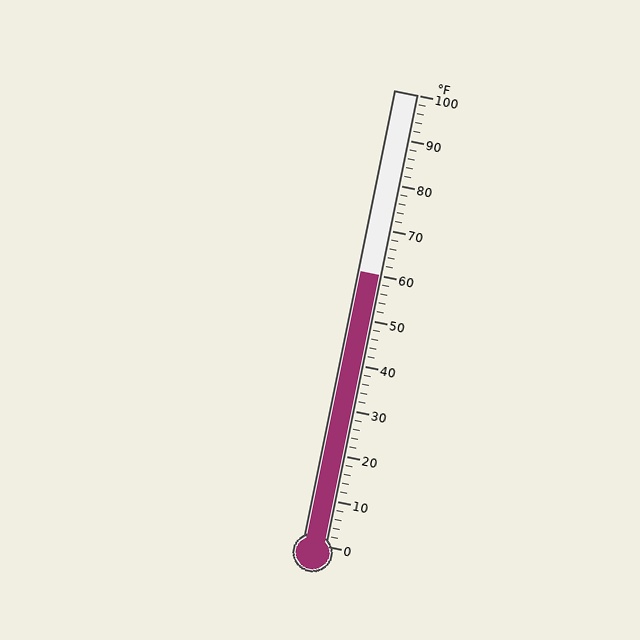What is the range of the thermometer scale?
The thermometer scale ranges from 0°F to 100°F.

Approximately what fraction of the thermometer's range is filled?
The thermometer is filled to approximately 60% of its range.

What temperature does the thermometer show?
The thermometer shows approximately 60°F.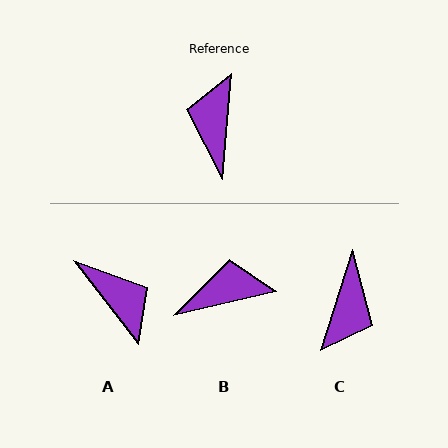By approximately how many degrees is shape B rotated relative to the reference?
Approximately 73 degrees clockwise.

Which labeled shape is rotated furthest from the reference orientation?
C, about 167 degrees away.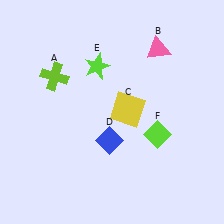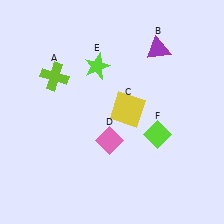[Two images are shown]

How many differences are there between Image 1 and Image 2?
There are 2 differences between the two images.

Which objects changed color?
B changed from pink to purple. D changed from blue to pink.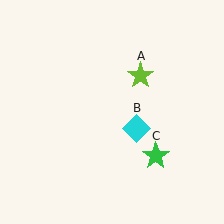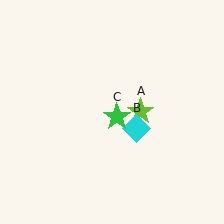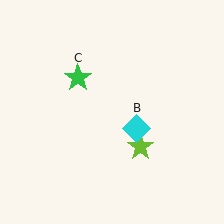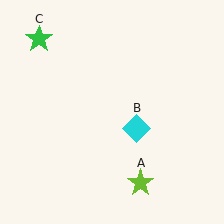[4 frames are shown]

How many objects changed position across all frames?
2 objects changed position: lime star (object A), green star (object C).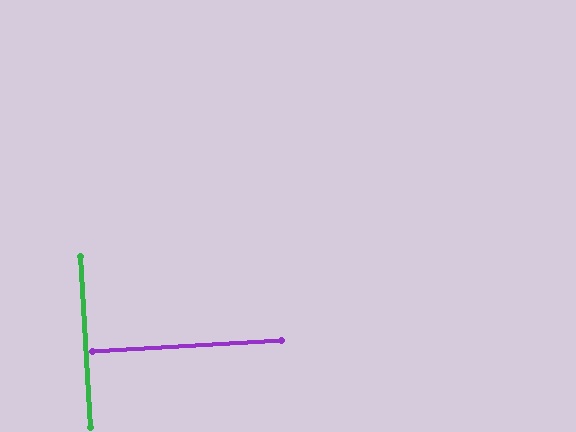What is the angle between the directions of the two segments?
Approximately 90 degrees.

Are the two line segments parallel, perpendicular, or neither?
Perpendicular — they meet at approximately 90°.